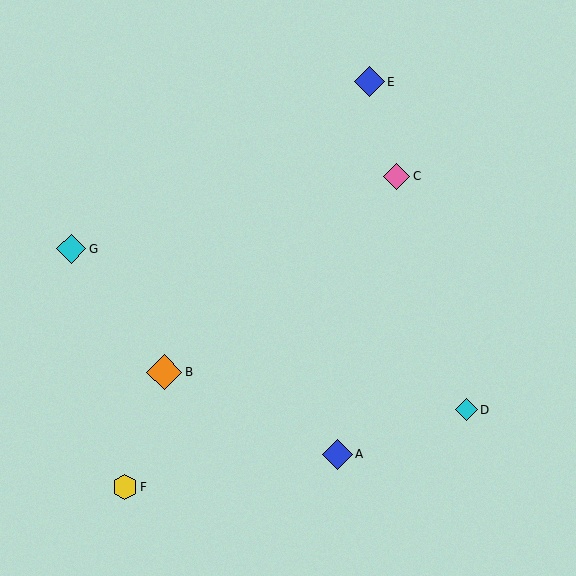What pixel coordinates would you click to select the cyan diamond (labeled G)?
Click at (71, 249) to select the cyan diamond G.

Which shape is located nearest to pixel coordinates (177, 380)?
The orange diamond (labeled B) at (164, 372) is nearest to that location.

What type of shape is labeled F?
Shape F is a yellow hexagon.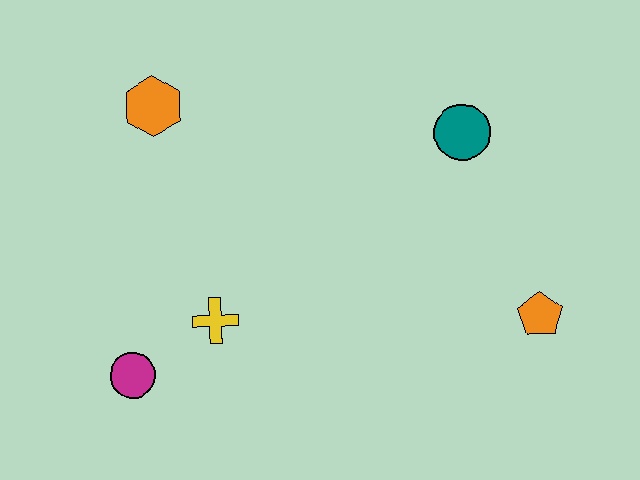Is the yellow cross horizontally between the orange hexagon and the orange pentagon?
Yes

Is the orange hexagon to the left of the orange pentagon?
Yes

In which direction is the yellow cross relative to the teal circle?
The yellow cross is to the left of the teal circle.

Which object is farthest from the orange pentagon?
The orange hexagon is farthest from the orange pentagon.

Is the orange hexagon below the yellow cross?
No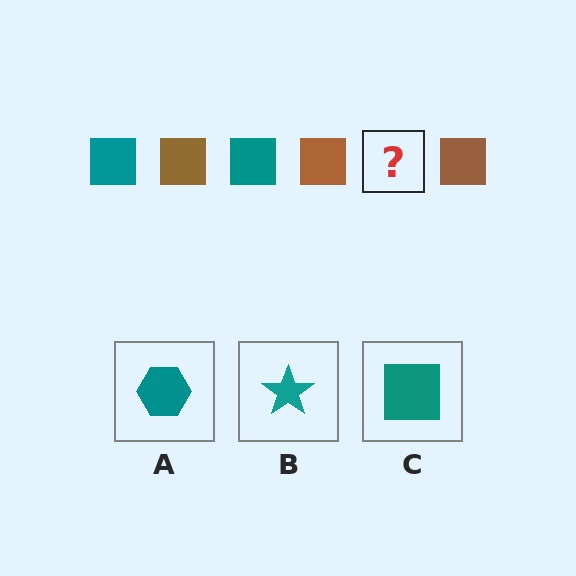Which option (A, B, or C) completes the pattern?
C.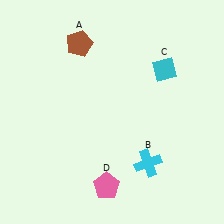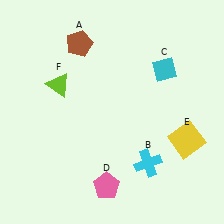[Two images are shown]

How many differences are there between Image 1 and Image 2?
There are 2 differences between the two images.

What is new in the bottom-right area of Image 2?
A yellow square (E) was added in the bottom-right area of Image 2.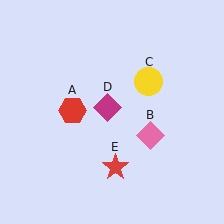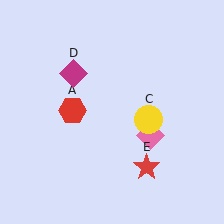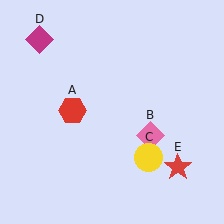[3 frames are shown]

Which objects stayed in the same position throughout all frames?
Red hexagon (object A) and pink diamond (object B) remained stationary.